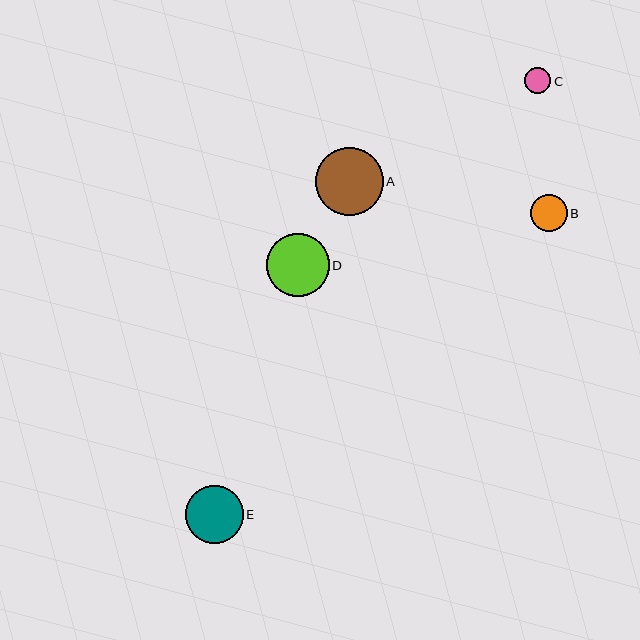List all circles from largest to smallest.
From largest to smallest: A, D, E, B, C.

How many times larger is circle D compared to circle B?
Circle D is approximately 1.7 times the size of circle B.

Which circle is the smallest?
Circle C is the smallest with a size of approximately 26 pixels.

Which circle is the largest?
Circle A is the largest with a size of approximately 68 pixels.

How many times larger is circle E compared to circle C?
Circle E is approximately 2.2 times the size of circle C.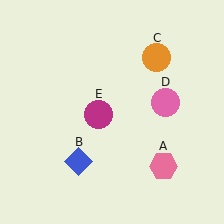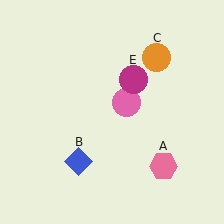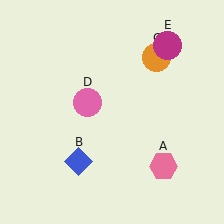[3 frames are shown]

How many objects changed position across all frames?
2 objects changed position: pink circle (object D), magenta circle (object E).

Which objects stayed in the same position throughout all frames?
Pink hexagon (object A) and blue diamond (object B) and orange circle (object C) remained stationary.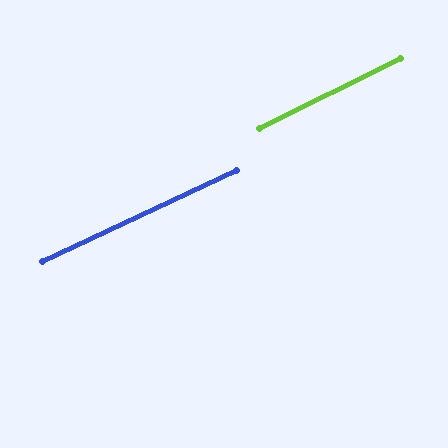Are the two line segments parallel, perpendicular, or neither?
Parallel — their directions differ by only 1.0°.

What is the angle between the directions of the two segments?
Approximately 1 degree.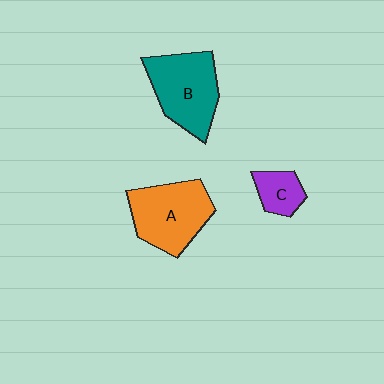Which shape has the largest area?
Shape A (orange).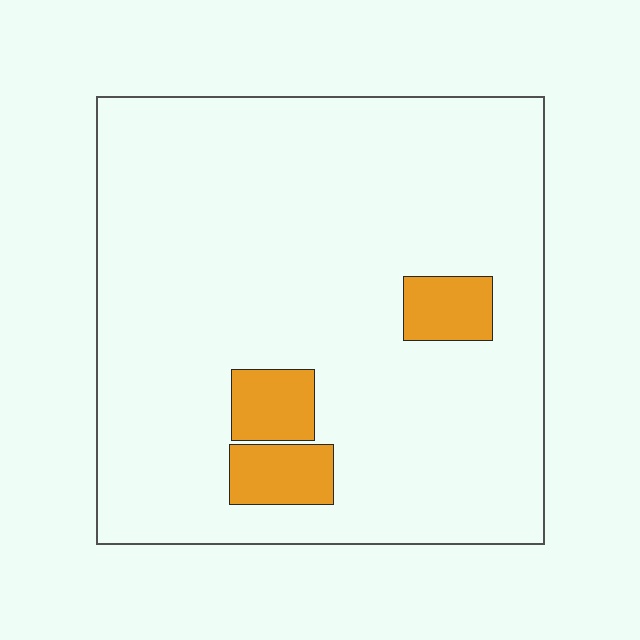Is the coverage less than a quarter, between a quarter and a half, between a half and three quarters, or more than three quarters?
Less than a quarter.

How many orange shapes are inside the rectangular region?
3.